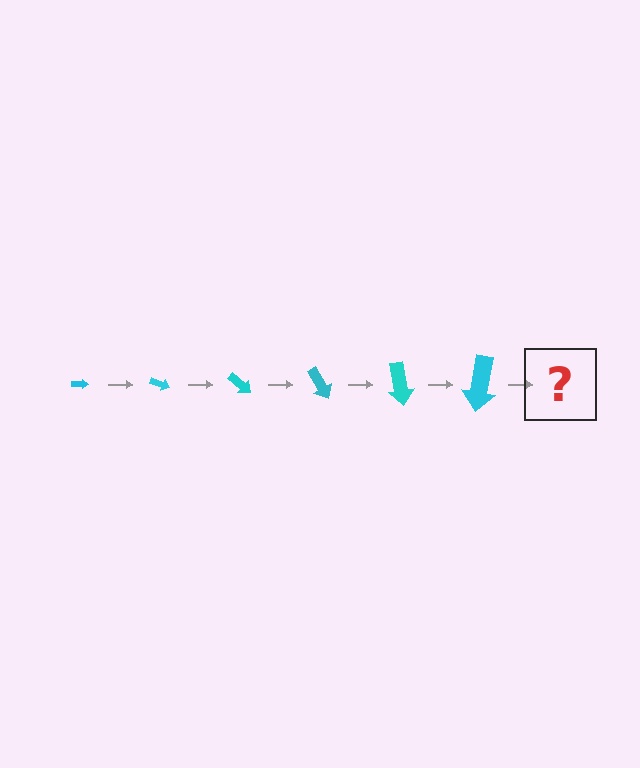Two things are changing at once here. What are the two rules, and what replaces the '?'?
The two rules are that the arrow grows larger each step and it rotates 20 degrees each step. The '?' should be an arrow, larger than the previous one and rotated 120 degrees from the start.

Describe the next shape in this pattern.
It should be an arrow, larger than the previous one and rotated 120 degrees from the start.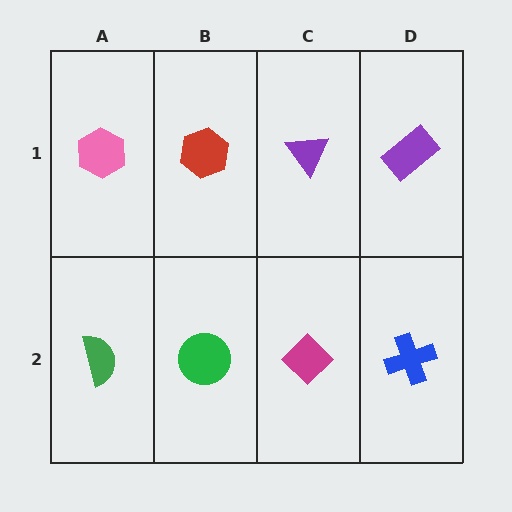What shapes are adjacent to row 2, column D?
A purple rectangle (row 1, column D), a magenta diamond (row 2, column C).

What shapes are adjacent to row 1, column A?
A green semicircle (row 2, column A), a red hexagon (row 1, column B).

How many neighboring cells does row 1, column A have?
2.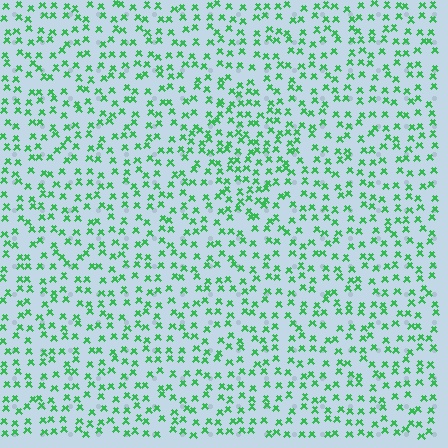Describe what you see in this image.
The image contains small green elements arranged at two different densities. A diamond-shaped region is visible where the elements are more densely packed than the surrounding area.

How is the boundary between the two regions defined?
The boundary is defined by a change in element density (approximately 1.5x ratio). All elements are the same color, size, and shape.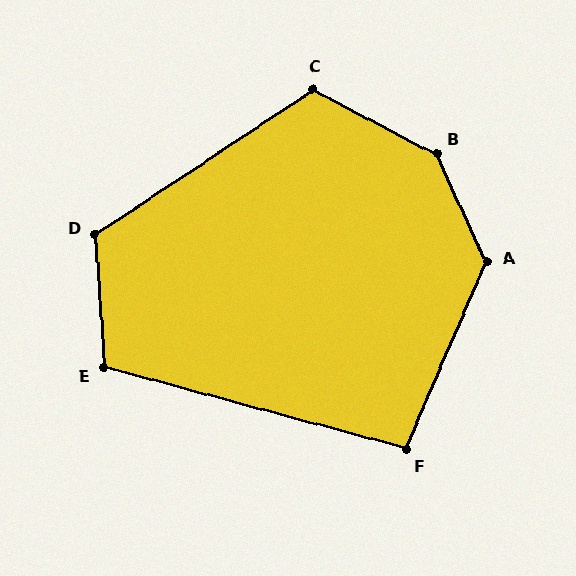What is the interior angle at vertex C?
Approximately 119 degrees (obtuse).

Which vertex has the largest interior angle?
B, at approximately 142 degrees.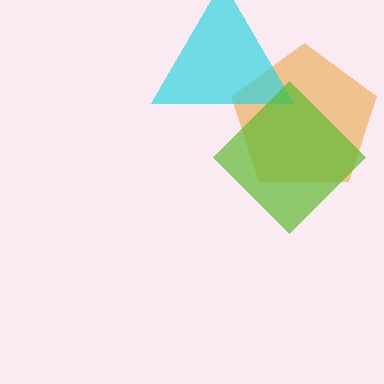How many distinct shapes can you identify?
There are 3 distinct shapes: an orange pentagon, a cyan triangle, a lime diamond.